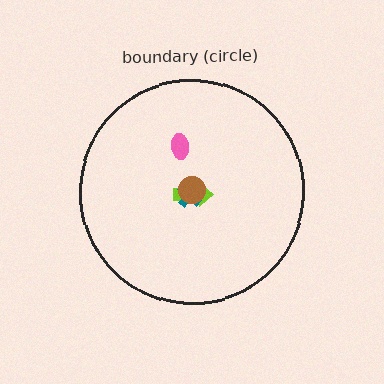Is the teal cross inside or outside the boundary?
Inside.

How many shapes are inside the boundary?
4 inside, 0 outside.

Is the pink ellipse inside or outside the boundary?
Inside.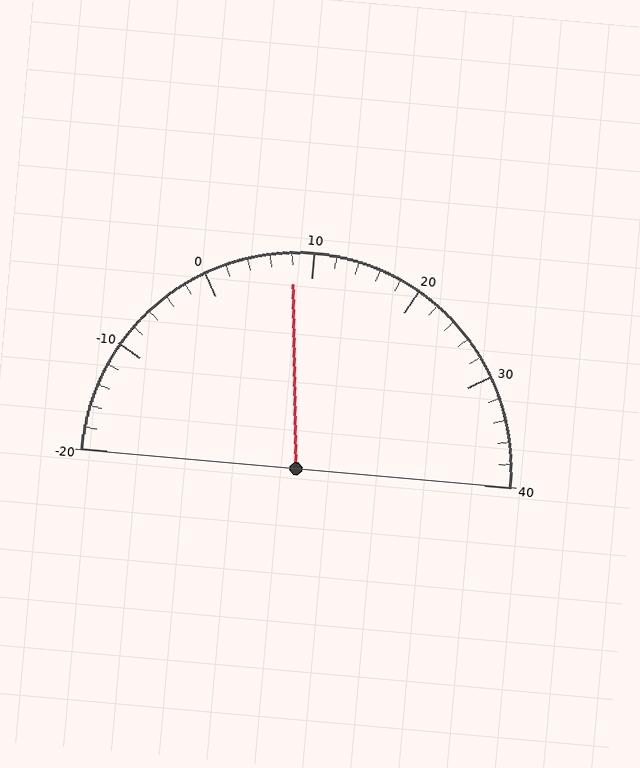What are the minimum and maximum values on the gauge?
The gauge ranges from -20 to 40.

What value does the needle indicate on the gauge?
The needle indicates approximately 8.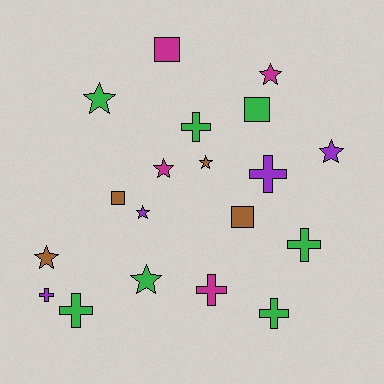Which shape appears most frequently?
Star, with 8 objects.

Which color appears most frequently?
Green, with 7 objects.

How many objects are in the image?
There are 19 objects.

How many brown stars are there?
There are 2 brown stars.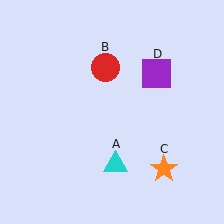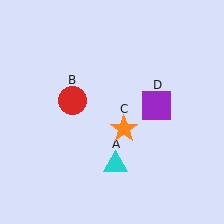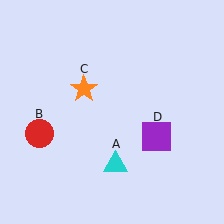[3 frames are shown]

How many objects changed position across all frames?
3 objects changed position: red circle (object B), orange star (object C), purple square (object D).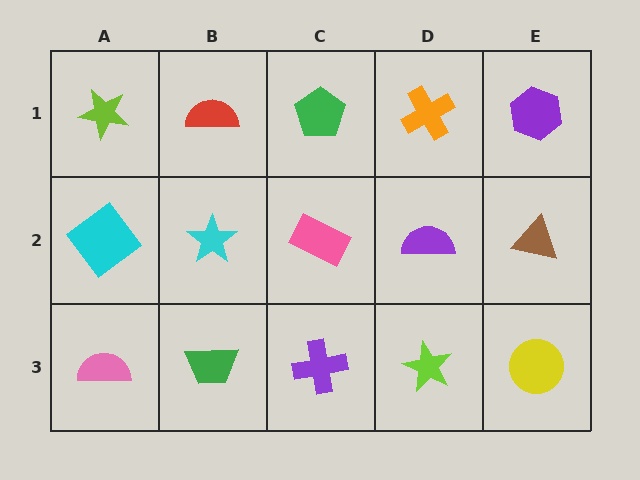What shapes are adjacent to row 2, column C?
A green pentagon (row 1, column C), a purple cross (row 3, column C), a cyan star (row 2, column B), a purple semicircle (row 2, column D).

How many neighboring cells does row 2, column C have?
4.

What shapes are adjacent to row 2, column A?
A lime star (row 1, column A), a pink semicircle (row 3, column A), a cyan star (row 2, column B).